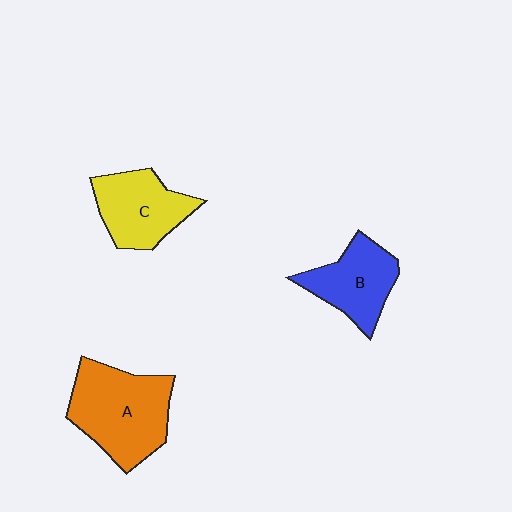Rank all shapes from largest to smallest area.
From largest to smallest: A (orange), C (yellow), B (blue).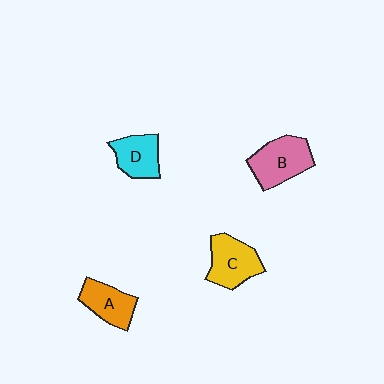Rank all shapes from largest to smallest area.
From largest to smallest: B (pink), C (yellow), A (orange), D (cyan).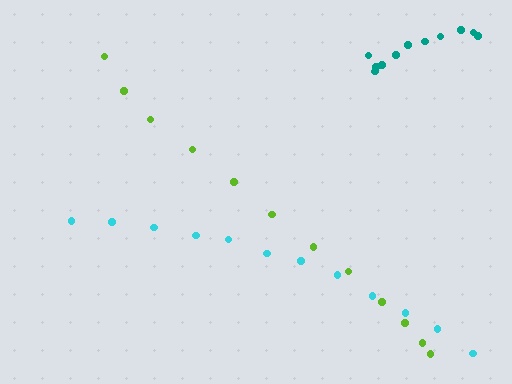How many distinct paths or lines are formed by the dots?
There are 3 distinct paths.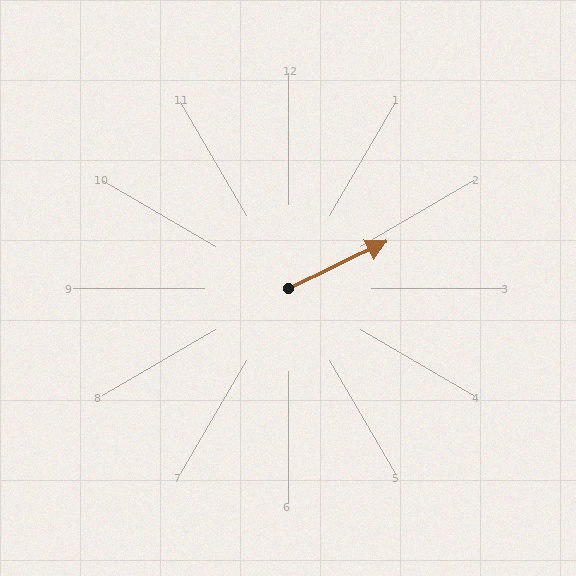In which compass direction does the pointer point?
Northeast.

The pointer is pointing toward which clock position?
Roughly 2 o'clock.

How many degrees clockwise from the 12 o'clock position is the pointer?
Approximately 64 degrees.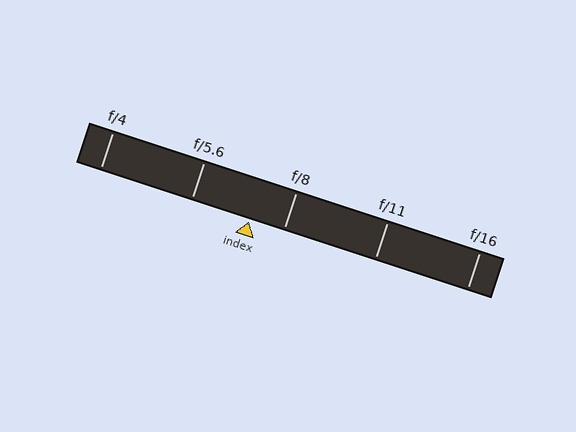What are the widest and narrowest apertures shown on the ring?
The widest aperture shown is f/4 and the narrowest is f/16.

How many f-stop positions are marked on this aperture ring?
There are 5 f-stop positions marked.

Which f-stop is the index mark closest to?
The index mark is closest to f/8.